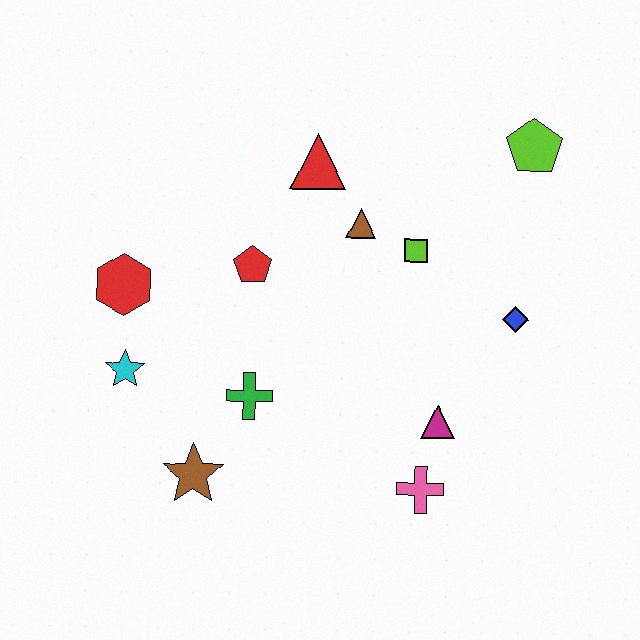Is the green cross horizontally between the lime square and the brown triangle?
No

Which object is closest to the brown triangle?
The lime square is closest to the brown triangle.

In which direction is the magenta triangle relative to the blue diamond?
The magenta triangle is below the blue diamond.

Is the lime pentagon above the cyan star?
Yes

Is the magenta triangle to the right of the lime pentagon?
No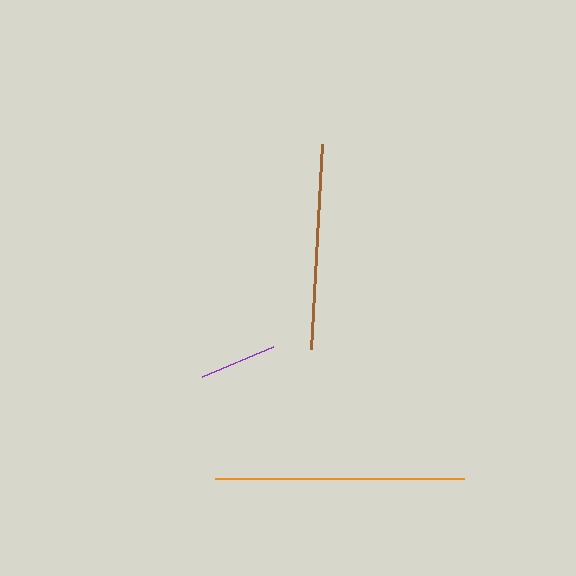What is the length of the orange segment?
The orange segment is approximately 250 pixels long.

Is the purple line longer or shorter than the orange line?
The orange line is longer than the purple line.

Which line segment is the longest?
The orange line is the longest at approximately 250 pixels.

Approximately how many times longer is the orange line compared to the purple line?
The orange line is approximately 3.2 times the length of the purple line.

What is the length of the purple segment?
The purple segment is approximately 77 pixels long.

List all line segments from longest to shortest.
From longest to shortest: orange, brown, purple.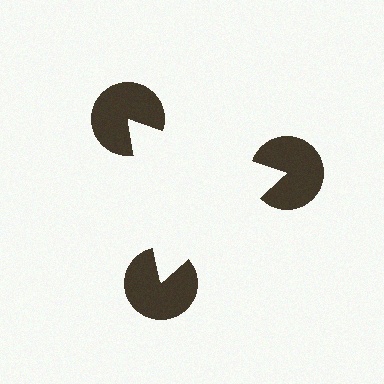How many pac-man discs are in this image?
There are 3 — one at each vertex of the illusory triangle.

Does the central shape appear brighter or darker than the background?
It typically appears slightly brighter than the background, even though no actual brightness change is drawn.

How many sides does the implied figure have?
3 sides.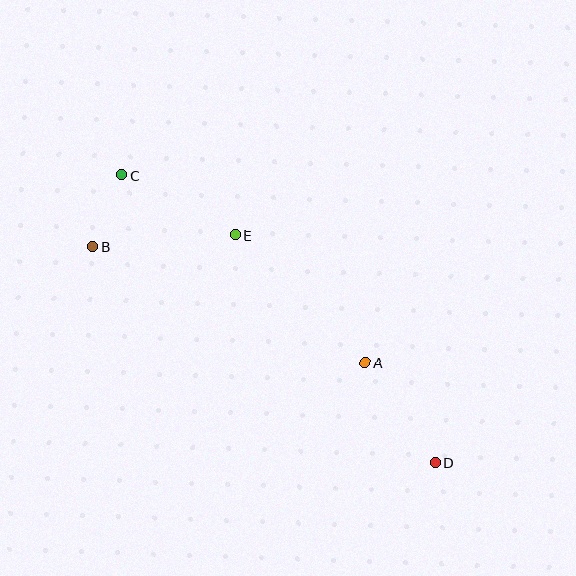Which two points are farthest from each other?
Points C and D are farthest from each other.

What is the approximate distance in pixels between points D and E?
The distance between D and E is approximately 304 pixels.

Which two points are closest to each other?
Points B and C are closest to each other.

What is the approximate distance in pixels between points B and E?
The distance between B and E is approximately 143 pixels.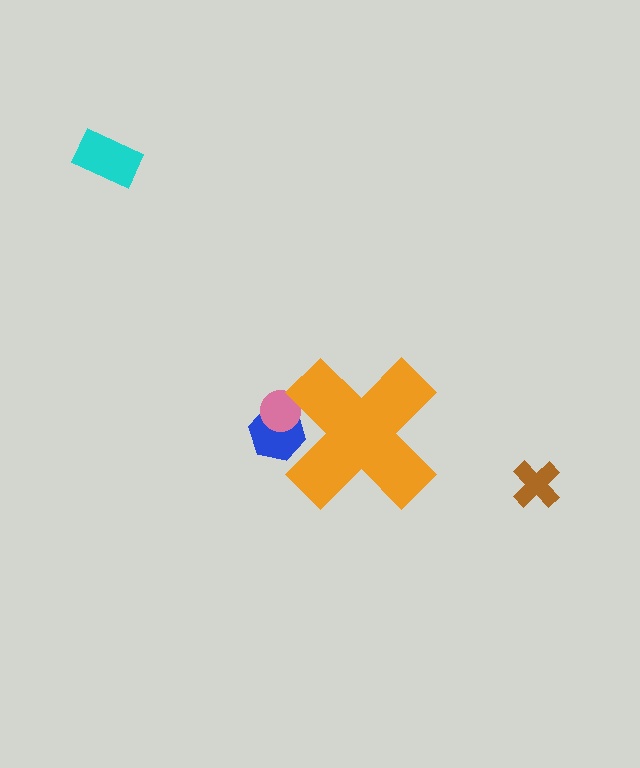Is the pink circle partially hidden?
Yes, the pink circle is partially hidden behind the orange cross.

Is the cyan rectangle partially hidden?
No, the cyan rectangle is fully visible.